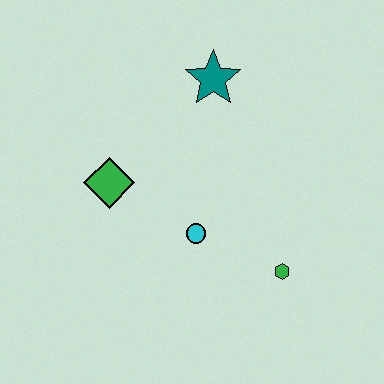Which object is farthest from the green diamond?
The green hexagon is farthest from the green diamond.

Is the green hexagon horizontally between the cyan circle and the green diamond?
No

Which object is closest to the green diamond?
The cyan circle is closest to the green diamond.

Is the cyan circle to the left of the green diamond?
No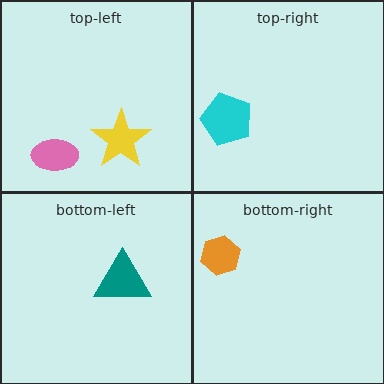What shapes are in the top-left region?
The yellow star, the pink ellipse.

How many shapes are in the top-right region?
1.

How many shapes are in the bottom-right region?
1.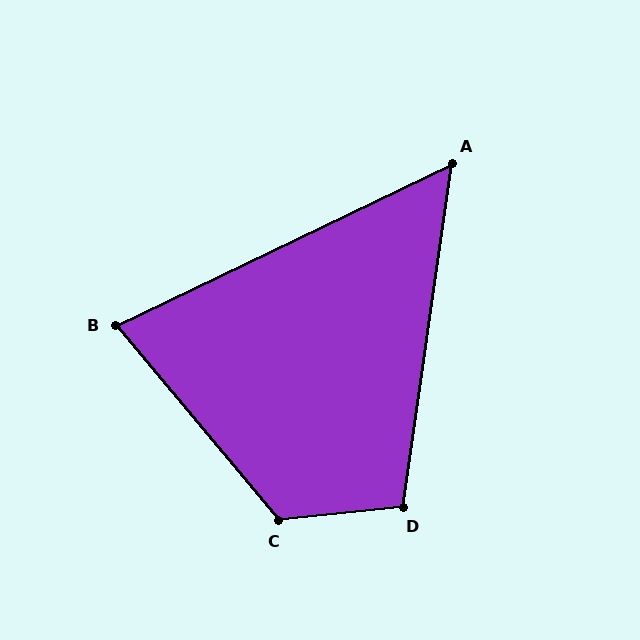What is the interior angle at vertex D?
Approximately 104 degrees (obtuse).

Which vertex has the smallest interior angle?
A, at approximately 56 degrees.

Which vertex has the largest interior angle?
C, at approximately 124 degrees.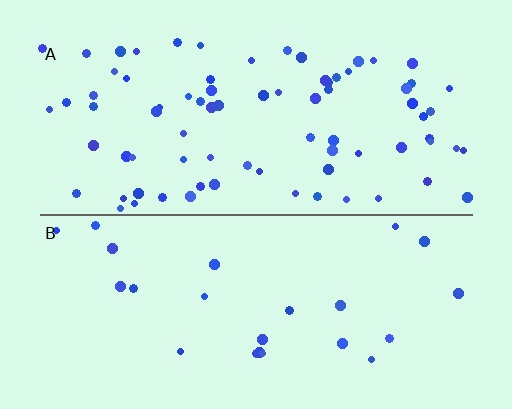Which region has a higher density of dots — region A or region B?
A (the top).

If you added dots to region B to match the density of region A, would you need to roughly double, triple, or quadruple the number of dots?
Approximately triple.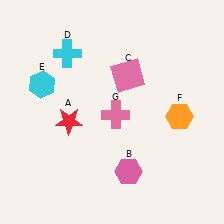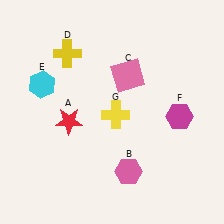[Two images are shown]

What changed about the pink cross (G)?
In Image 1, G is pink. In Image 2, it changed to yellow.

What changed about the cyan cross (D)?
In Image 1, D is cyan. In Image 2, it changed to yellow.